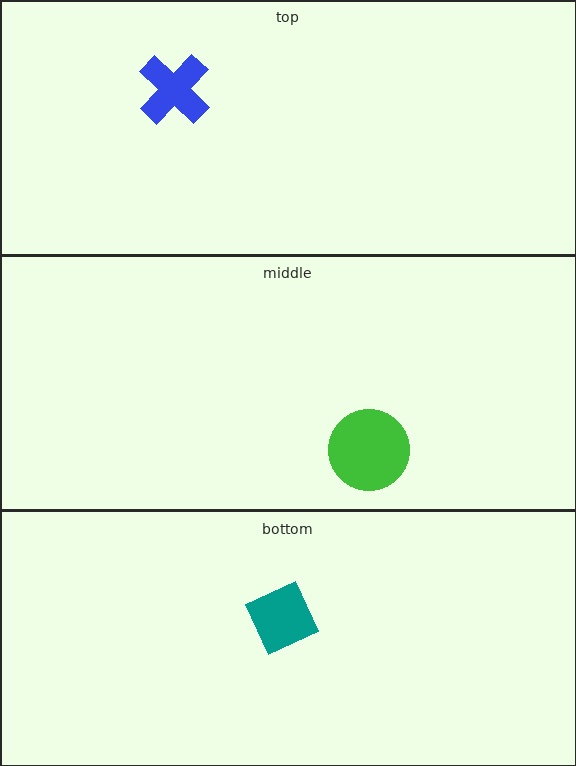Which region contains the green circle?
The middle region.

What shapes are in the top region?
The blue cross.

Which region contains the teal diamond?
The bottom region.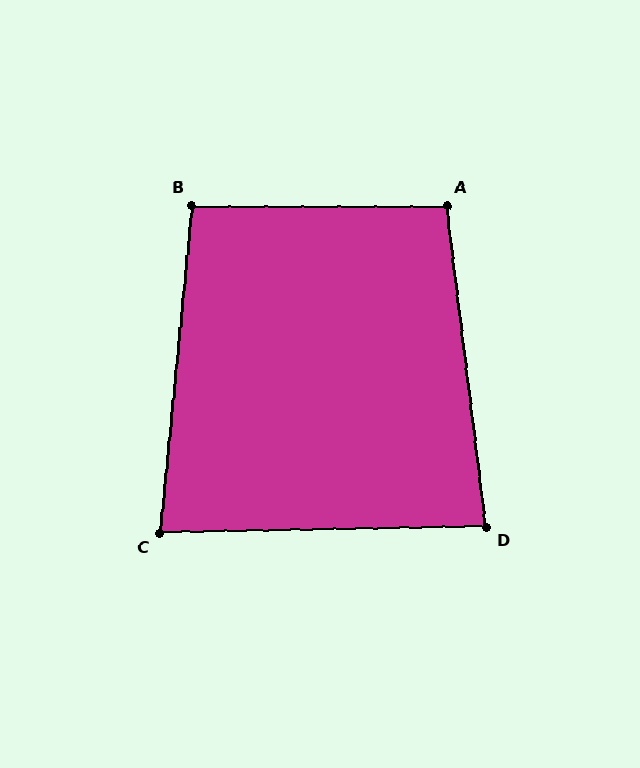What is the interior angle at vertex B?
Approximately 96 degrees (obtuse).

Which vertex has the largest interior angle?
A, at approximately 97 degrees.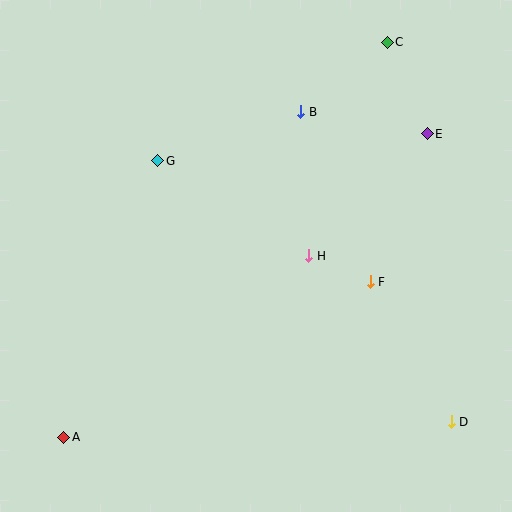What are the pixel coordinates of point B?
Point B is at (301, 112).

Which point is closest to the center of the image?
Point H at (309, 256) is closest to the center.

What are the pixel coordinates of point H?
Point H is at (309, 256).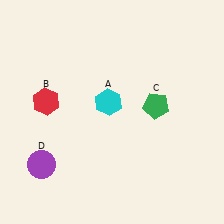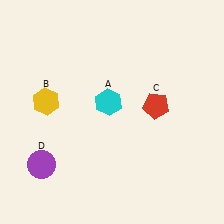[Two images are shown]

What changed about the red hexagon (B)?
In Image 1, B is red. In Image 2, it changed to yellow.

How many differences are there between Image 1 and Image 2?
There are 2 differences between the two images.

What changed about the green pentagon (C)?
In Image 1, C is green. In Image 2, it changed to red.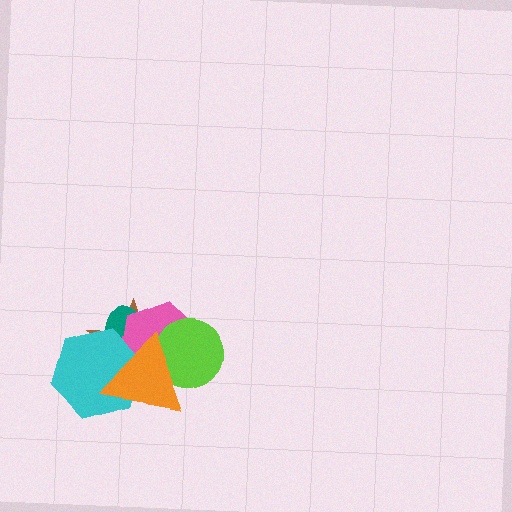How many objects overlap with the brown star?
5 objects overlap with the brown star.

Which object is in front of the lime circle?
The orange triangle is in front of the lime circle.